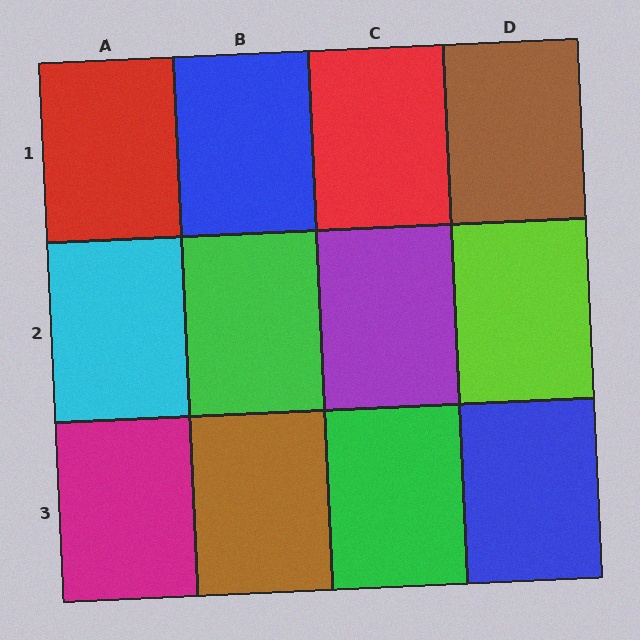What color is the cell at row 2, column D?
Lime.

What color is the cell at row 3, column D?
Blue.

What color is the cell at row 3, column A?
Magenta.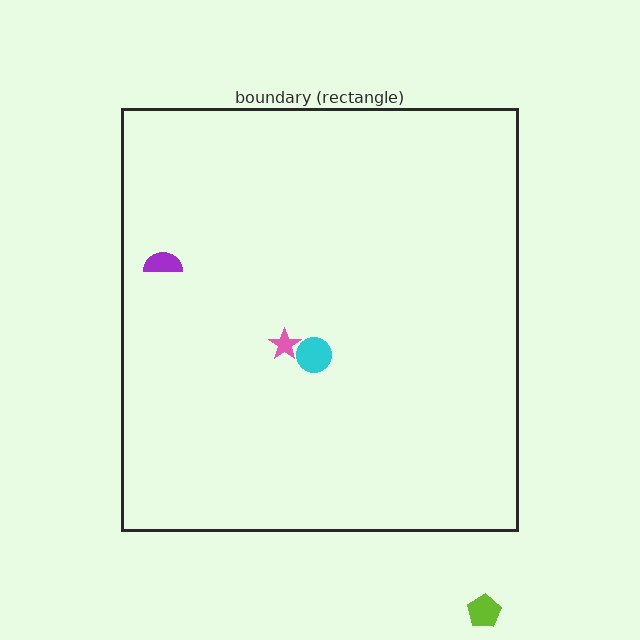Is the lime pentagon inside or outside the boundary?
Outside.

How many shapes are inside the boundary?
3 inside, 1 outside.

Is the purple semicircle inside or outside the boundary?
Inside.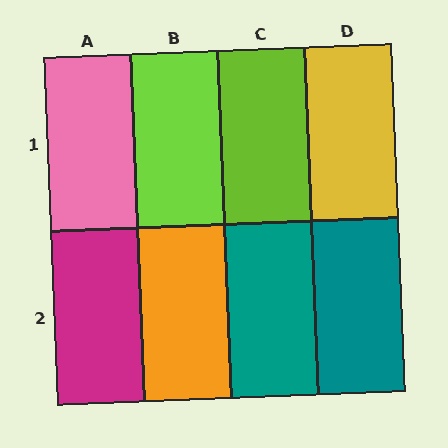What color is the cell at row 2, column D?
Teal.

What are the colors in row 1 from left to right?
Pink, lime, lime, yellow.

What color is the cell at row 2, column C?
Teal.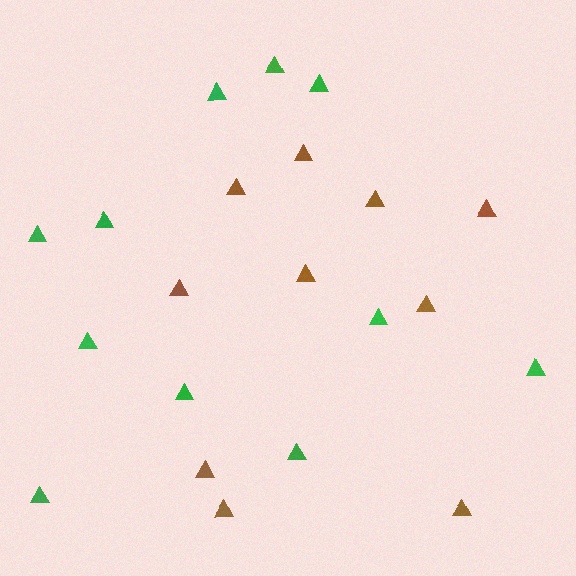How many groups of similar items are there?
There are 2 groups: one group of green triangles (11) and one group of brown triangles (10).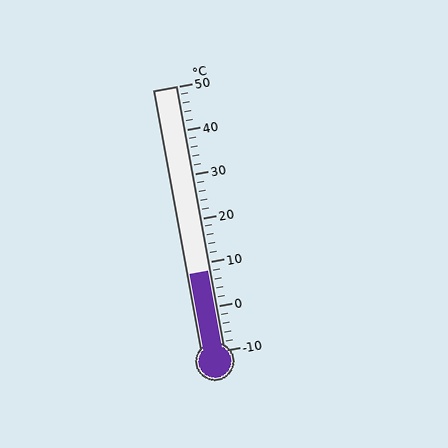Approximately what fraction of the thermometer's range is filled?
The thermometer is filled to approximately 30% of its range.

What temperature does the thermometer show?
The thermometer shows approximately 8°C.